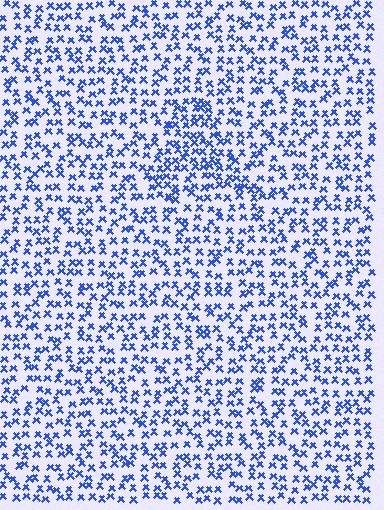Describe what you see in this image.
The image contains small blue elements arranged at two different densities. A triangle-shaped region is visible where the elements are more densely packed than the surrounding area.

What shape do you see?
I see a triangle.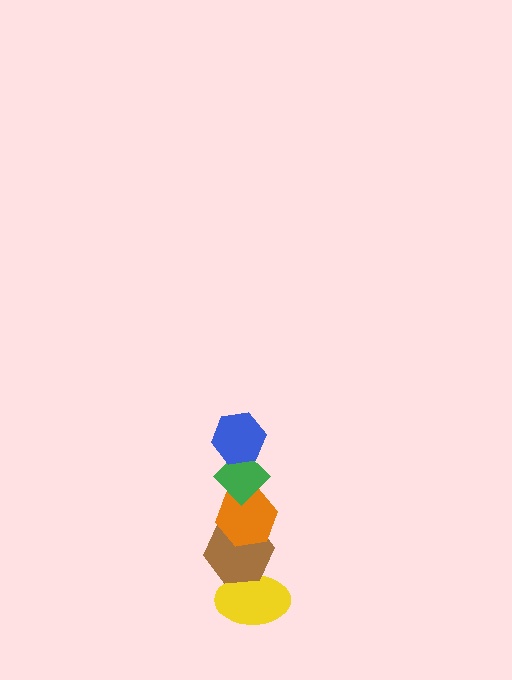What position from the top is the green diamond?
The green diamond is 2nd from the top.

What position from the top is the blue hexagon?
The blue hexagon is 1st from the top.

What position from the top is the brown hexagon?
The brown hexagon is 4th from the top.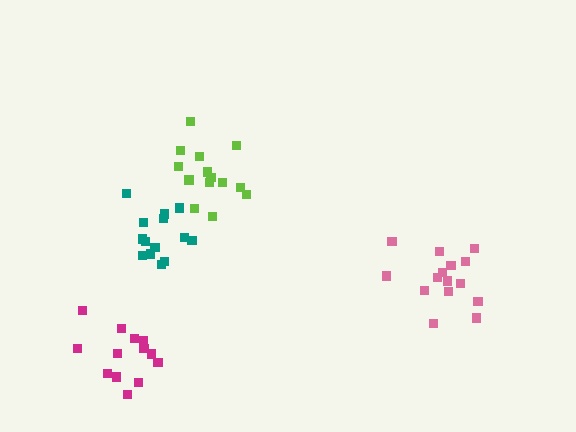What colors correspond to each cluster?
The clusters are colored: pink, magenta, teal, lime.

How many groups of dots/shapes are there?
There are 4 groups.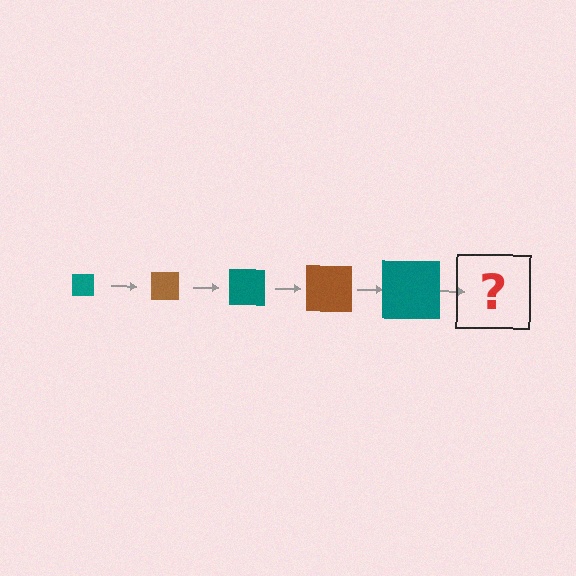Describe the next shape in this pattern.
It should be a brown square, larger than the previous one.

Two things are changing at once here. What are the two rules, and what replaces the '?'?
The two rules are that the square grows larger each step and the color cycles through teal and brown. The '?' should be a brown square, larger than the previous one.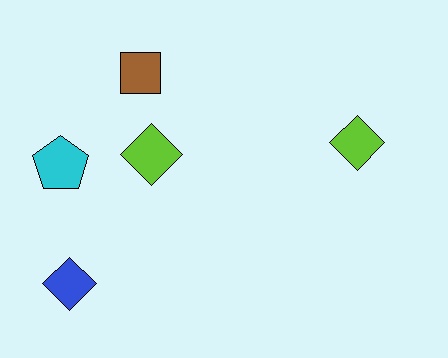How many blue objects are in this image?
There is 1 blue object.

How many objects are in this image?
There are 5 objects.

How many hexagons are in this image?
There are no hexagons.